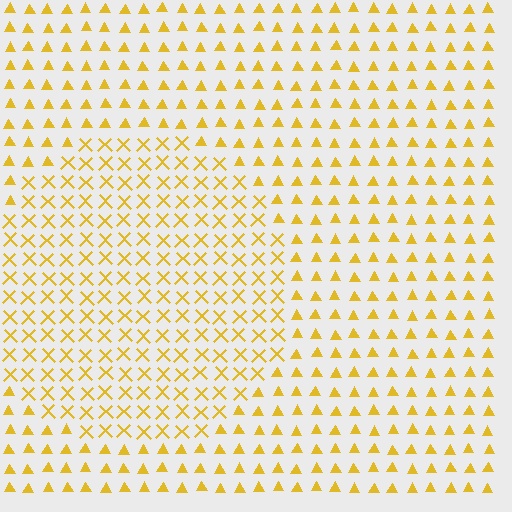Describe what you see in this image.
The image is filled with small yellow elements arranged in a uniform grid. A circle-shaped region contains X marks, while the surrounding area contains triangles. The boundary is defined purely by the change in element shape.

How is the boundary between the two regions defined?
The boundary is defined by a change in element shape: X marks inside vs. triangles outside. All elements share the same color and spacing.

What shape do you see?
I see a circle.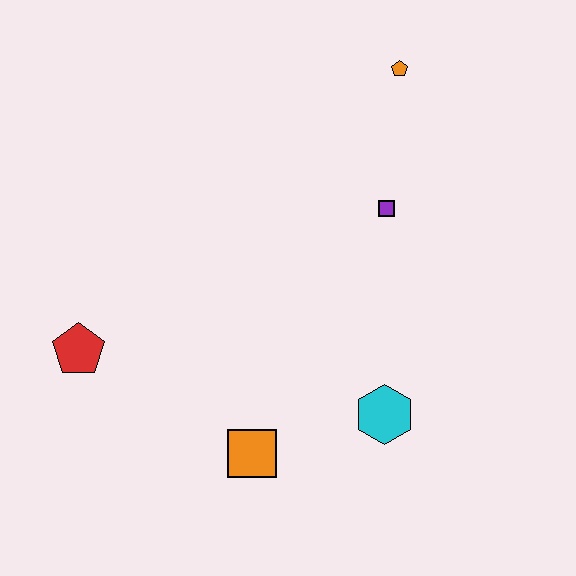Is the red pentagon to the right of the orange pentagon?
No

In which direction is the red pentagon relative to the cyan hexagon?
The red pentagon is to the left of the cyan hexagon.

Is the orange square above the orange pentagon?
No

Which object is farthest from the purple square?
The red pentagon is farthest from the purple square.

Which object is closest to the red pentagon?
The orange square is closest to the red pentagon.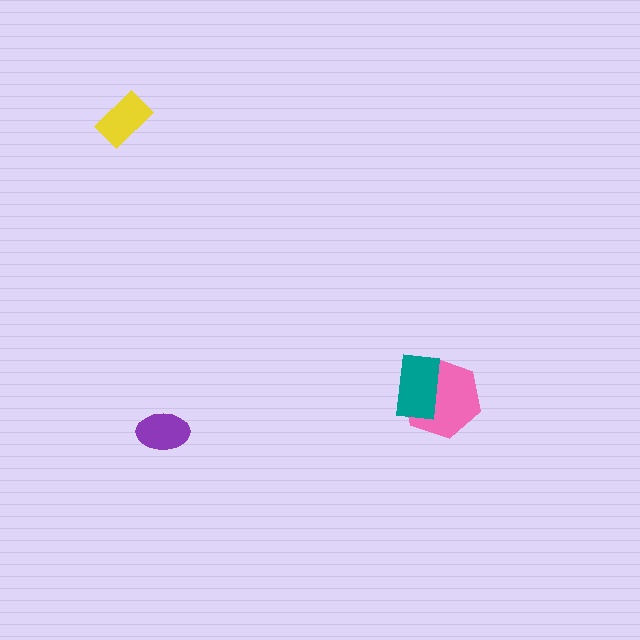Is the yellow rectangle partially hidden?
No, no other shape covers it.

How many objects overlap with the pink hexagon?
1 object overlaps with the pink hexagon.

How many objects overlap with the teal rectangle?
1 object overlaps with the teal rectangle.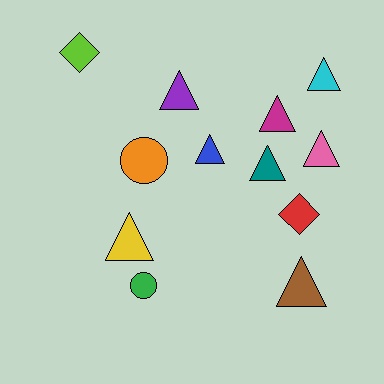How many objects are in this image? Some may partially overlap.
There are 12 objects.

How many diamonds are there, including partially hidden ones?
There are 2 diamonds.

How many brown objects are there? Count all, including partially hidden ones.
There is 1 brown object.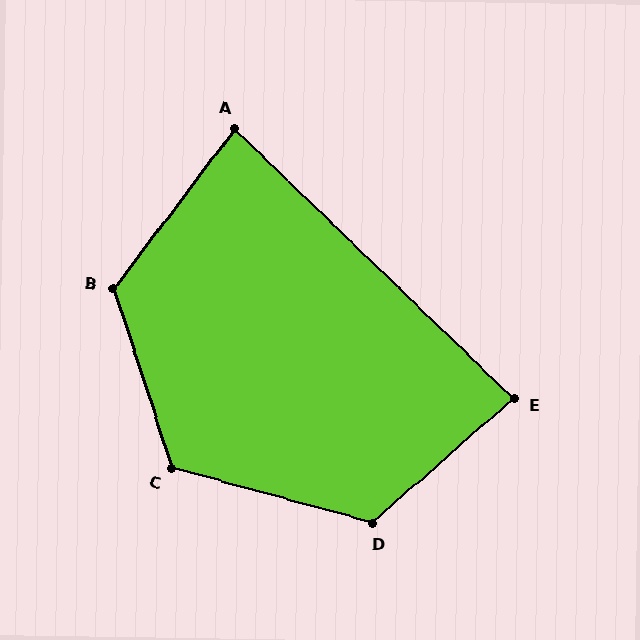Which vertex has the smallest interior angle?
A, at approximately 83 degrees.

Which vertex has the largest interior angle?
B, at approximately 125 degrees.